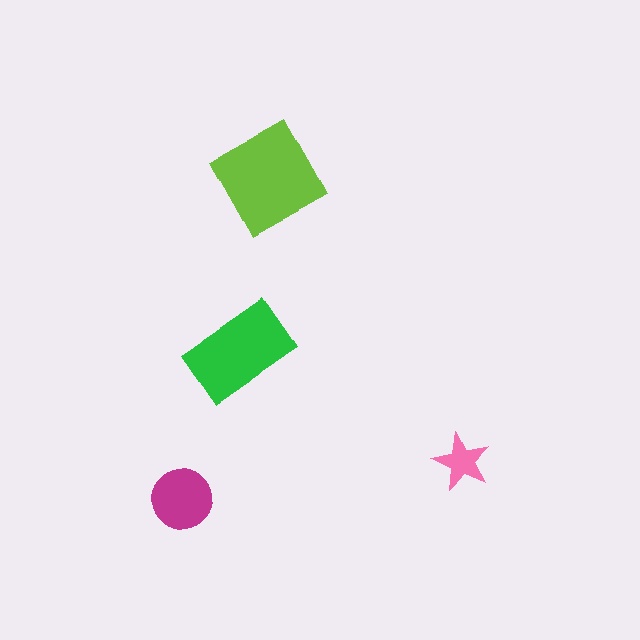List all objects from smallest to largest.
The pink star, the magenta circle, the green rectangle, the lime square.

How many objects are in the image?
There are 4 objects in the image.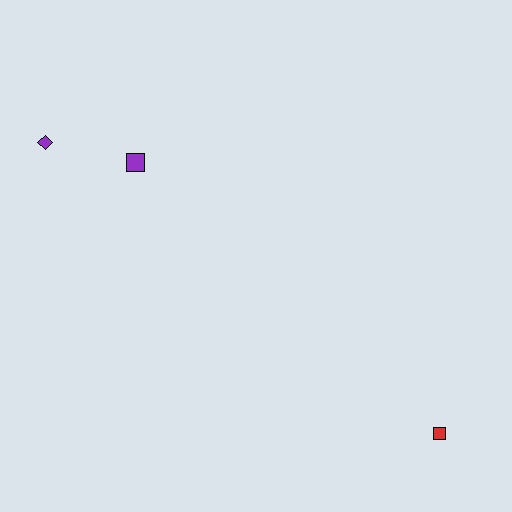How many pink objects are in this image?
There are no pink objects.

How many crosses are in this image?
There are no crosses.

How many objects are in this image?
There are 3 objects.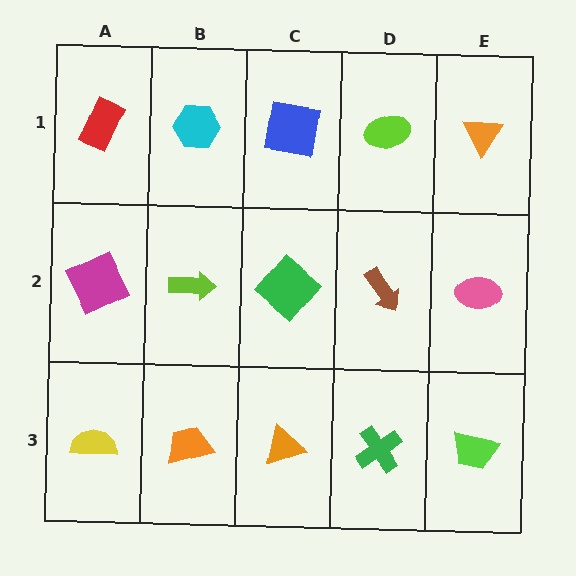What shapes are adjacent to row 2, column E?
An orange triangle (row 1, column E), a lime trapezoid (row 3, column E), a brown arrow (row 2, column D).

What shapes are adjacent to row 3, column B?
A lime arrow (row 2, column B), a yellow semicircle (row 3, column A), an orange triangle (row 3, column C).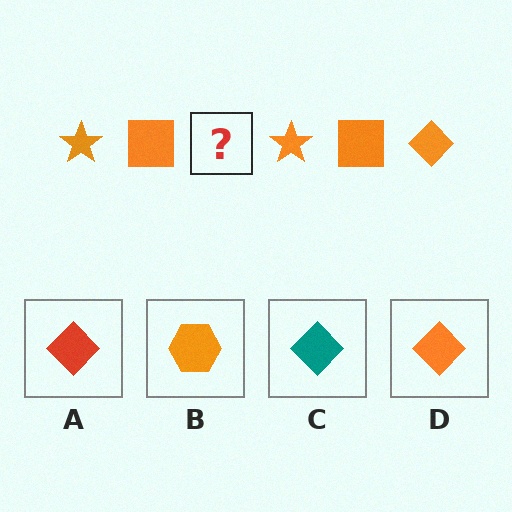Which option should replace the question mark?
Option D.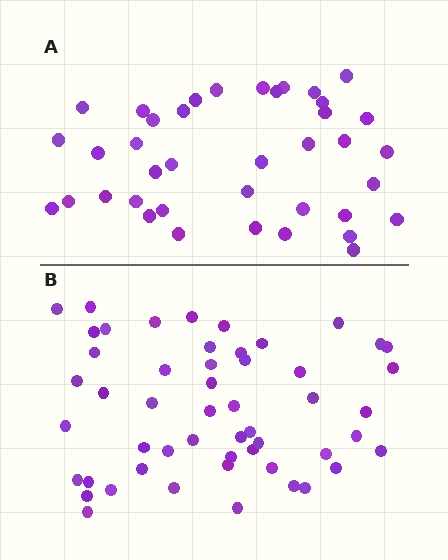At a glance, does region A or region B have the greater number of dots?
Region B (the bottom region) has more dots.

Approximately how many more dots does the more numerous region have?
Region B has approximately 15 more dots than region A.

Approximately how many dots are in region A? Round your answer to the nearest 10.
About 40 dots. (The exact count is 39, which rounds to 40.)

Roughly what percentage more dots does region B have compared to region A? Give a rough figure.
About 35% more.